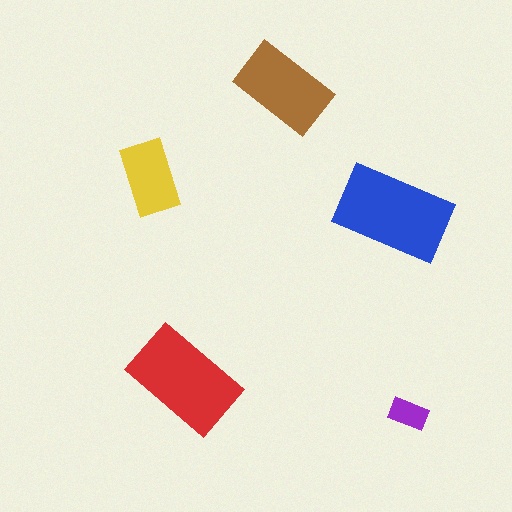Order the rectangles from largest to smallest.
the blue one, the red one, the brown one, the yellow one, the purple one.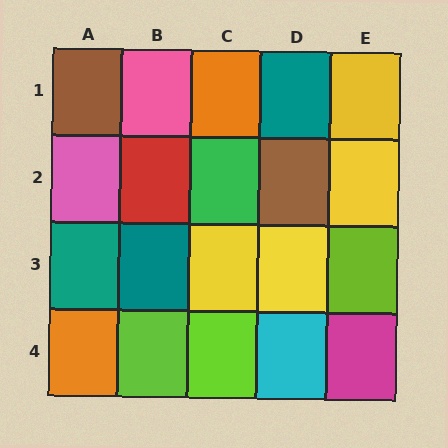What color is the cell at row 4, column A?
Orange.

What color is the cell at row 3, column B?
Teal.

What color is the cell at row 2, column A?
Pink.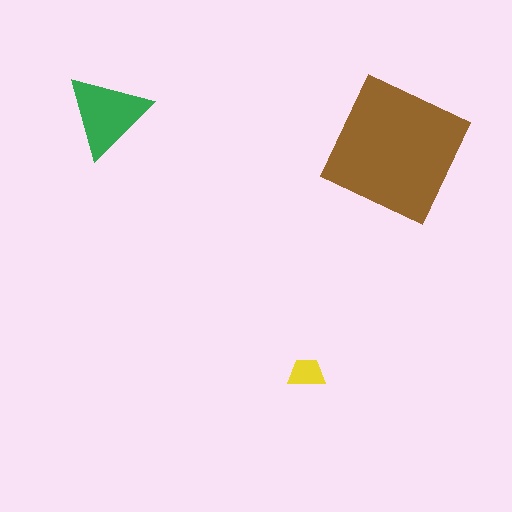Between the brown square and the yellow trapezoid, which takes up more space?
The brown square.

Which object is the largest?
The brown square.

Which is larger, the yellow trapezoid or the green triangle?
The green triangle.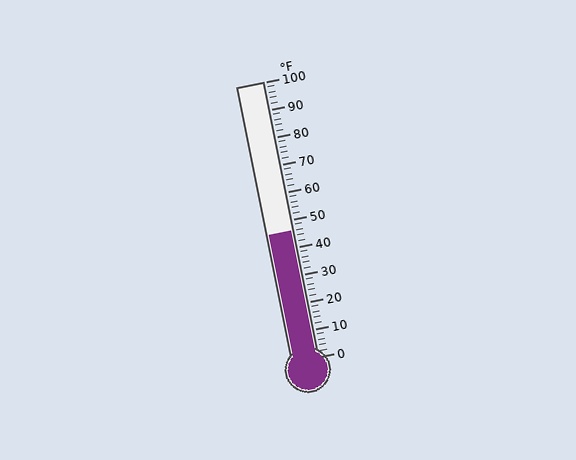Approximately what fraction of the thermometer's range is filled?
The thermometer is filled to approximately 45% of its range.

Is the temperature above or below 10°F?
The temperature is above 10°F.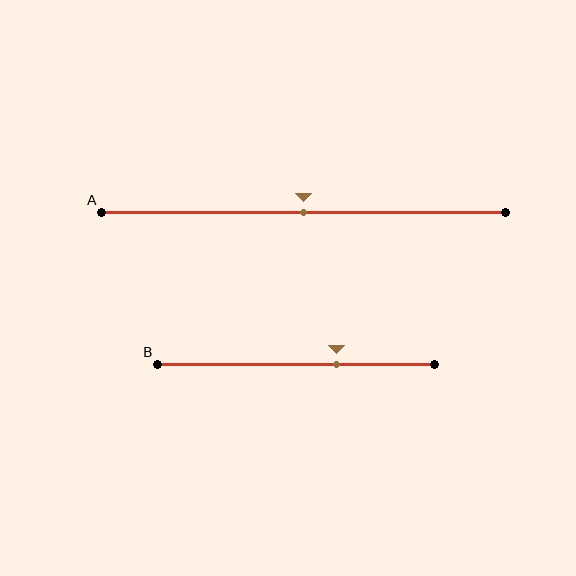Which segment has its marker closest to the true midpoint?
Segment A has its marker closest to the true midpoint.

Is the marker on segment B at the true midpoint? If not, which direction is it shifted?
No, the marker on segment B is shifted to the right by about 15% of the segment length.